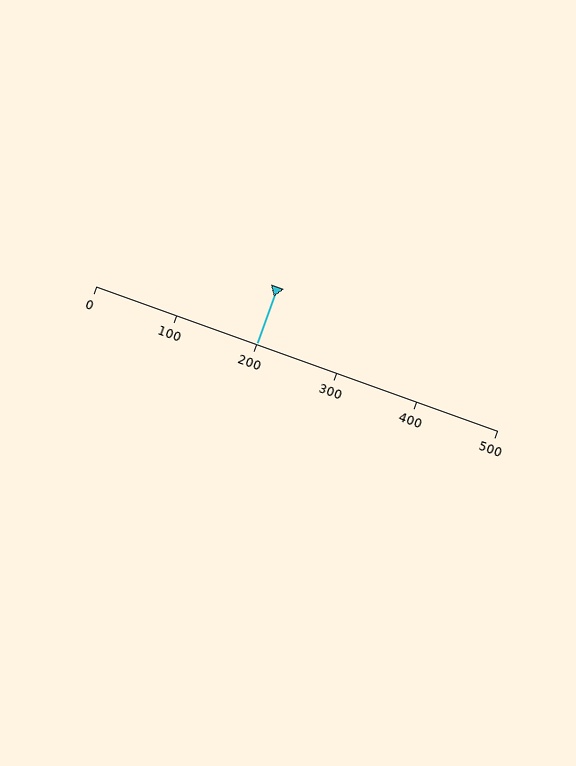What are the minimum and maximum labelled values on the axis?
The axis runs from 0 to 500.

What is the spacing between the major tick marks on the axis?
The major ticks are spaced 100 apart.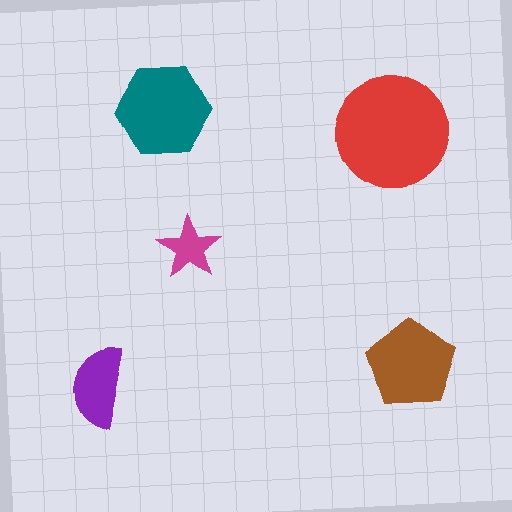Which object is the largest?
The red circle.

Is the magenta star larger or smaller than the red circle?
Smaller.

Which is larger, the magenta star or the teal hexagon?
The teal hexagon.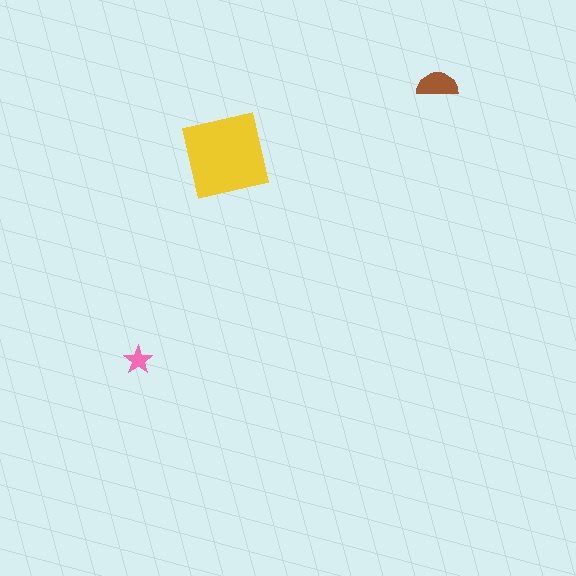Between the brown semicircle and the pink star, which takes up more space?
The brown semicircle.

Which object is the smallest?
The pink star.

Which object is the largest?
The yellow square.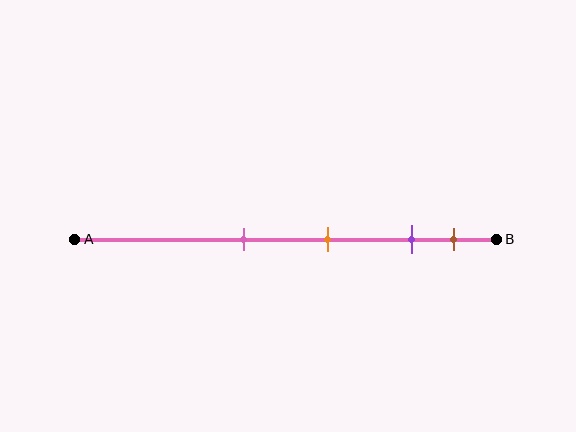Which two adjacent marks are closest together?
The purple and brown marks are the closest adjacent pair.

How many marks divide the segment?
There are 4 marks dividing the segment.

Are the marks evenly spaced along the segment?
No, the marks are not evenly spaced.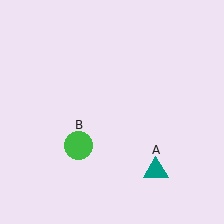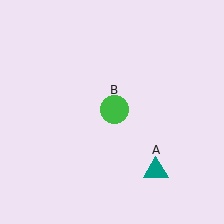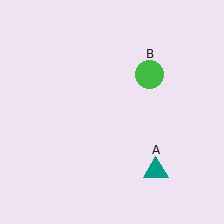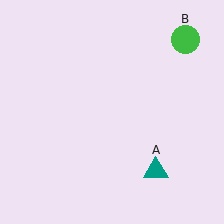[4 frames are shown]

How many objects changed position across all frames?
1 object changed position: green circle (object B).